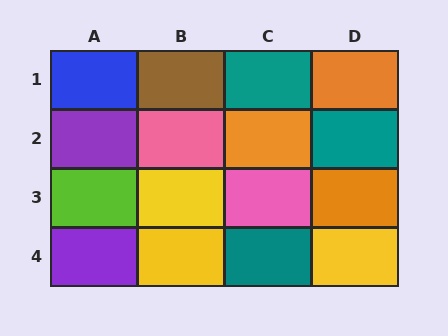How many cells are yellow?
3 cells are yellow.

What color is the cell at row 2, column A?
Purple.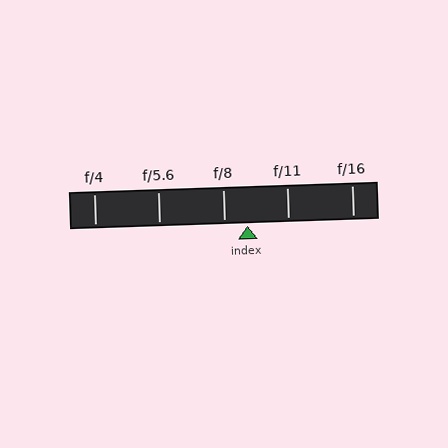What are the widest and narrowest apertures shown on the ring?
The widest aperture shown is f/4 and the narrowest is f/16.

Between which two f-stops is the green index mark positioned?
The index mark is between f/8 and f/11.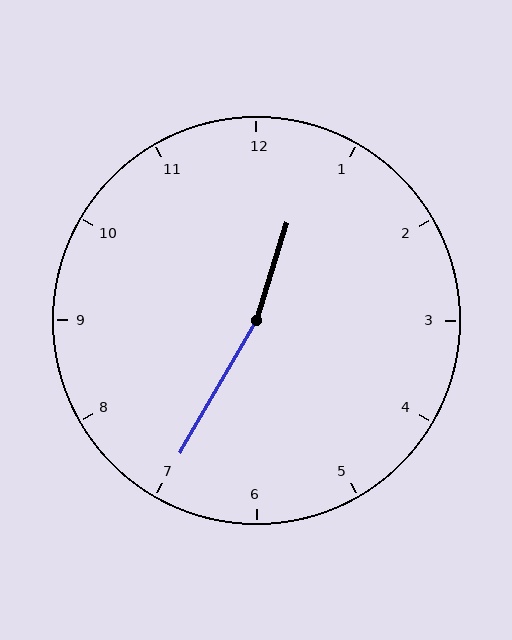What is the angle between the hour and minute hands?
Approximately 168 degrees.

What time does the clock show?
12:35.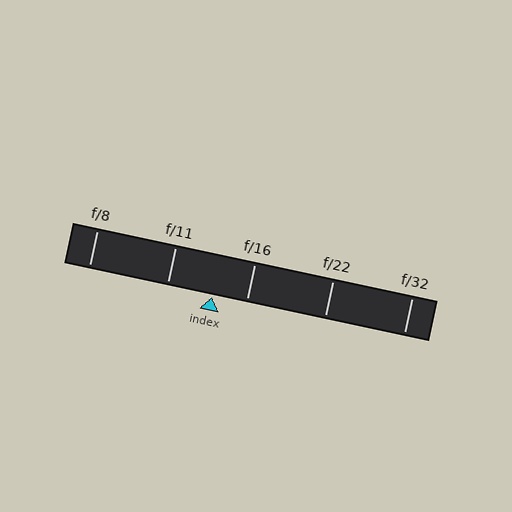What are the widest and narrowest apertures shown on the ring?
The widest aperture shown is f/8 and the narrowest is f/32.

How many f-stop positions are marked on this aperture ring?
There are 5 f-stop positions marked.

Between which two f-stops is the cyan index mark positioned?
The index mark is between f/11 and f/16.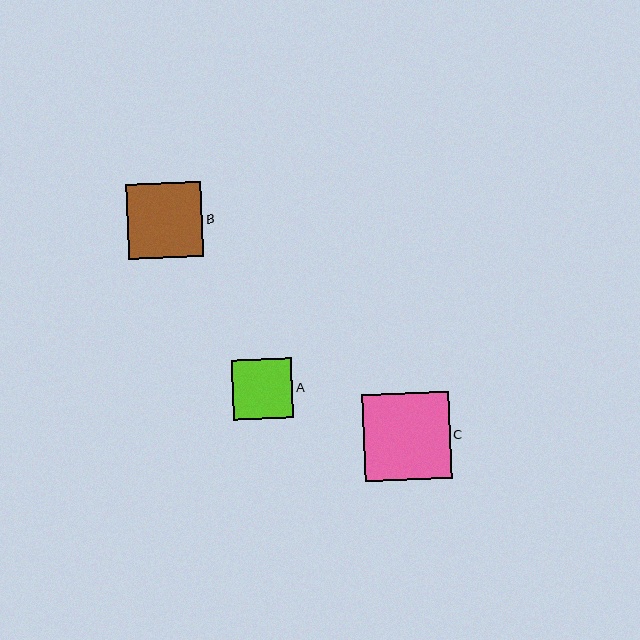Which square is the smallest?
Square A is the smallest with a size of approximately 60 pixels.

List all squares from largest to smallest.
From largest to smallest: C, B, A.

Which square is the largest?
Square C is the largest with a size of approximately 87 pixels.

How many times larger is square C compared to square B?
Square C is approximately 1.2 times the size of square B.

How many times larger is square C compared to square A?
Square C is approximately 1.4 times the size of square A.